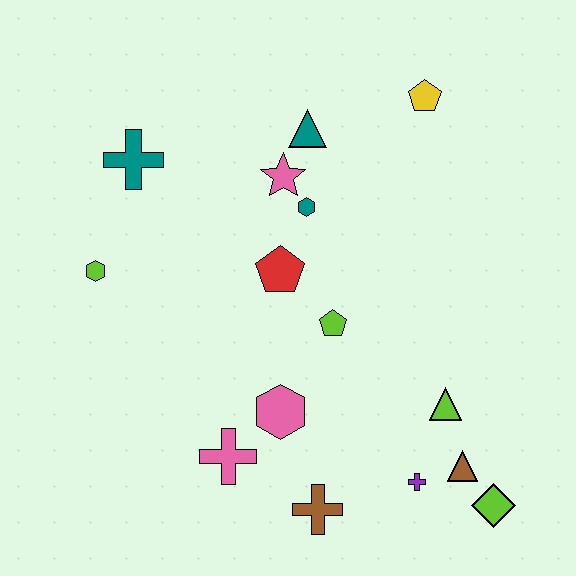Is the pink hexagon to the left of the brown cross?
Yes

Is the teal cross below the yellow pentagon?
Yes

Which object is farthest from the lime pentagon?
The teal cross is farthest from the lime pentagon.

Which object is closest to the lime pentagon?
The red pentagon is closest to the lime pentagon.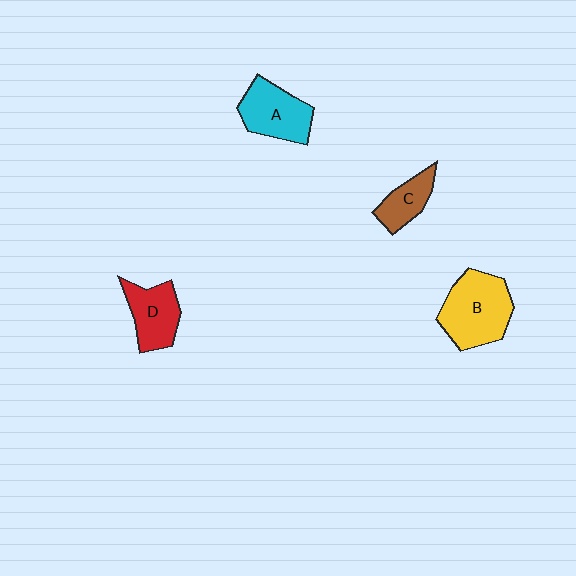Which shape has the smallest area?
Shape C (brown).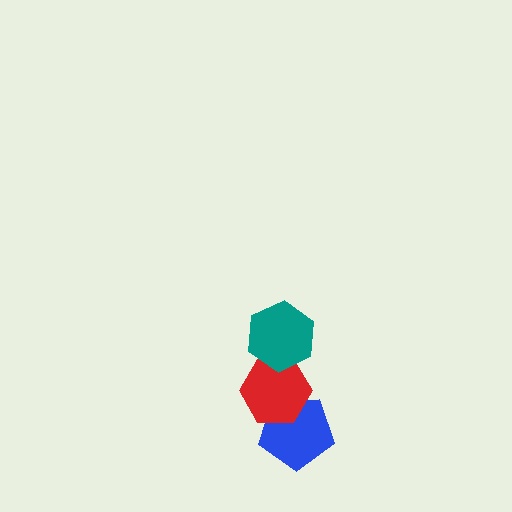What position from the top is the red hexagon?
The red hexagon is 2nd from the top.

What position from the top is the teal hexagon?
The teal hexagon is 1st from the top.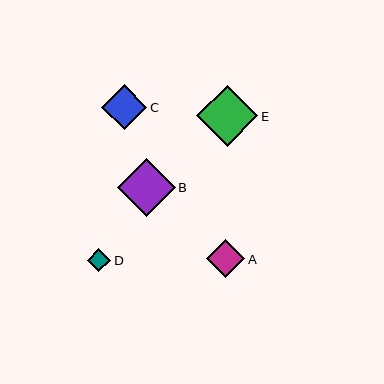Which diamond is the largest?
Diamond E is the largest with a size of approximately 61 pixels.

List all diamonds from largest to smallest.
From largest to smallest: E, B, C, A, D.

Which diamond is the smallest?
Diamond D is the smallest with a size of approximately 23 pixels.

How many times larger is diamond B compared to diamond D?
Diamond B is approximately 2.5 times the size of diamond D.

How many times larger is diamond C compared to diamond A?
Diamond C is approximately 1.2 times the size of diamond A.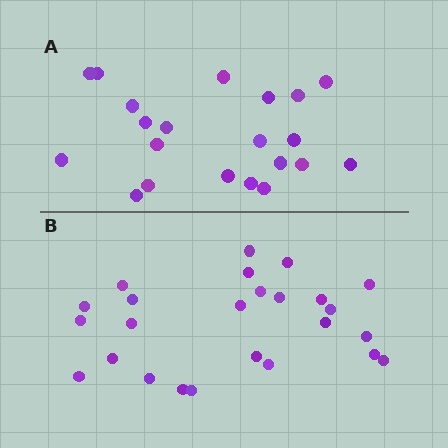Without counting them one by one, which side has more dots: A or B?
Region B (the bottom region) has more dots.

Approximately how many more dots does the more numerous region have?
Region B has about 4 more dots than region A.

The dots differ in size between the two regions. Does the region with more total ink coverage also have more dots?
No. Region A has more total ink coverage because its dots are larger, but region B actually contains more individual dots. Total area can be misleading — the number of items is what matters here.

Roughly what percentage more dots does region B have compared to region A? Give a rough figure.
About 20% more.